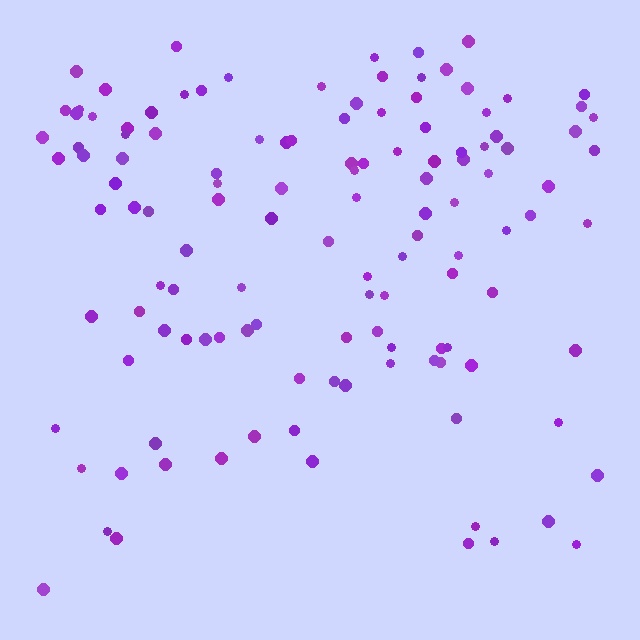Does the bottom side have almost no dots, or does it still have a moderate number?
Still a moderate number, just noticeably fewer than the top.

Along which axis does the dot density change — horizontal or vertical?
Vertical.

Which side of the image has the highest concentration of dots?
The top.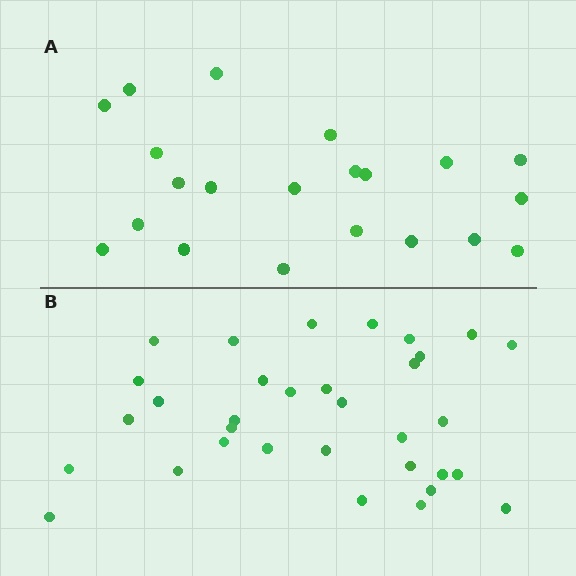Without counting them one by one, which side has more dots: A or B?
Region B (the bottom region) has more dots.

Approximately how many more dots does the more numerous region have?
Region B has roughly 12 or so more dots than region A.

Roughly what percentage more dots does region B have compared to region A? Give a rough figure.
About 55% more.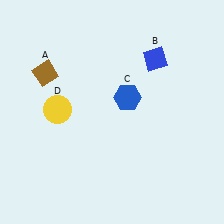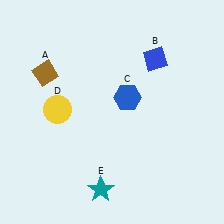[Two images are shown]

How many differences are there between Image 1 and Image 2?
There is 1 difference between the two images.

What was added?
A teal star (E) was added in Image 2.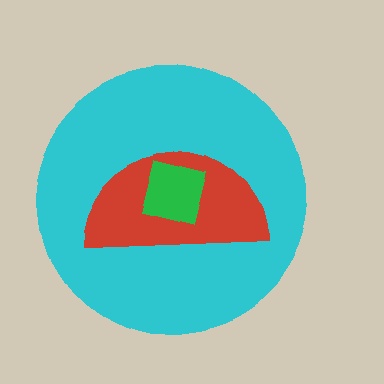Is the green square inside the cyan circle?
Yes.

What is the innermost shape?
The green square.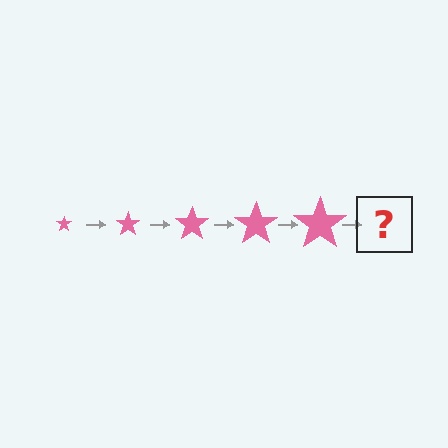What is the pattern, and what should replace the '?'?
The pattern is that the star gets progressively larger each step. The '?' should be a pink star, larger than the previous one.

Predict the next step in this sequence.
The next step is a pink star, larger than the previous one.